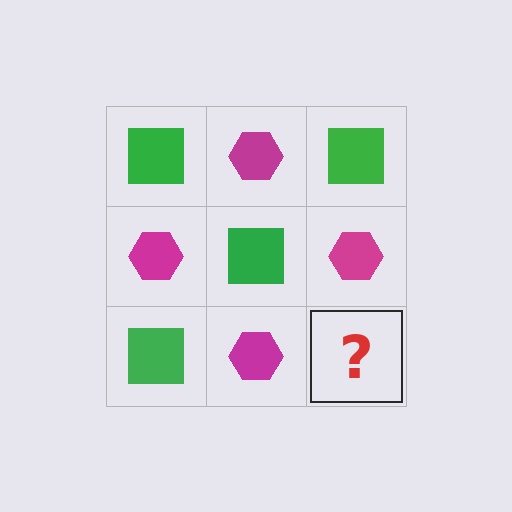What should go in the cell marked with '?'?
The missing cell should contain a green square.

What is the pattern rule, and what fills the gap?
The rule is that it alternates green square and magenta hexagon in a checkerboard pattern. The gap should be filled with a green square.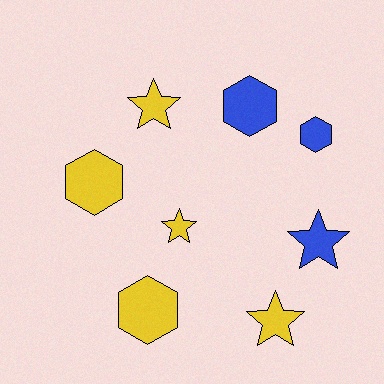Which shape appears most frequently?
Star, with 4 objects.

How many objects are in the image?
There are 8 objects.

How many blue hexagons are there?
There are 2 blue hexagons.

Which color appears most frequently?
Yellow, with 5 objects.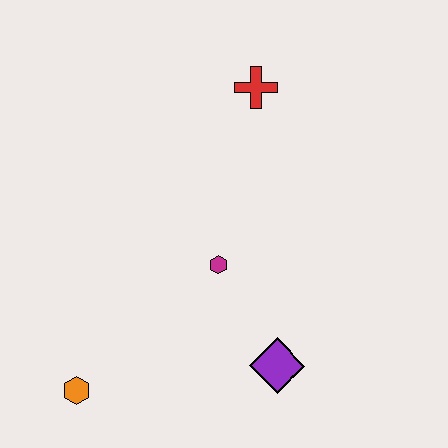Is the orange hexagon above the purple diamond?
No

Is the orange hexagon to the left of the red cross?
Yes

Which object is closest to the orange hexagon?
The magenta hexagon is closest to the orange hexagon.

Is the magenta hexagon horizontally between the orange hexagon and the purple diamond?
Yes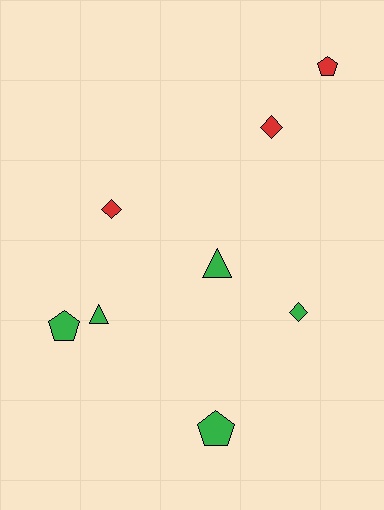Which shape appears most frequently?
Diamond, with 3 objects.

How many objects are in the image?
There are 8 objects.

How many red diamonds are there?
There are 2 red diamonds.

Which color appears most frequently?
Green, with 5 objects.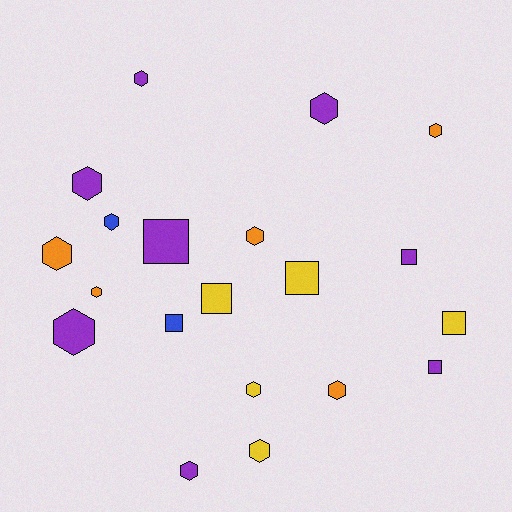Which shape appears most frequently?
Hexagon, with 13 objects.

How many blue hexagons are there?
There is 1 blue hexagon.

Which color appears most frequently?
Purple, with 8 objects.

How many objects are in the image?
There are 20 objects.